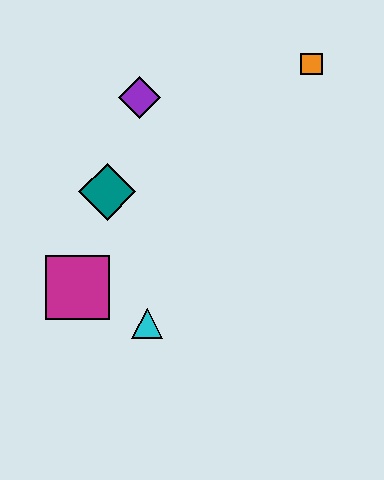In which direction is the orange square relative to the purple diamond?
The orange square is to the right of the purple diamond.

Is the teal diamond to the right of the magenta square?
Yes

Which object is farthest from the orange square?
The magenta square is farthest from the orange square.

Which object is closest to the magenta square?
The cyan triangle is closest to the magenta square.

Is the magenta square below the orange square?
Yes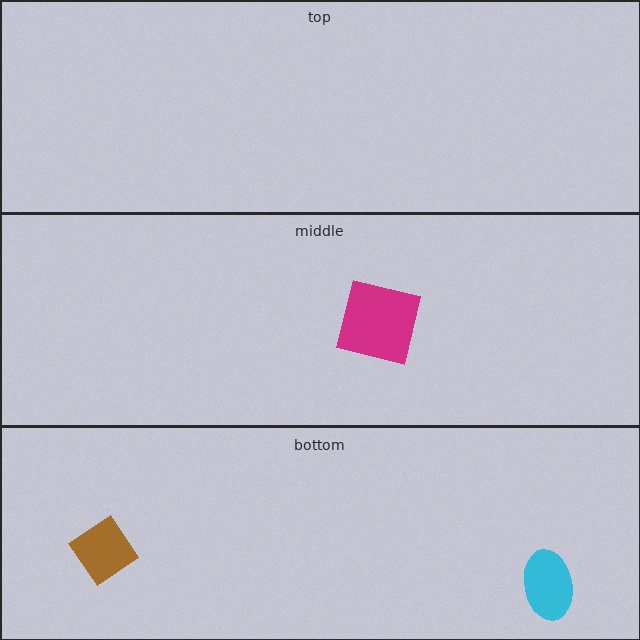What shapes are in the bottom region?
The brown diamond, the cyan ellipse.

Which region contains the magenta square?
The middle region.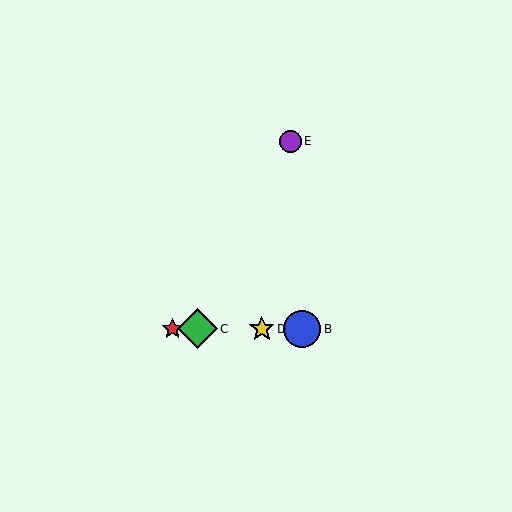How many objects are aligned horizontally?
4 objects (A, B, C, D) are aligned horizontally.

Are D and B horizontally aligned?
Yes, both are at y≈329.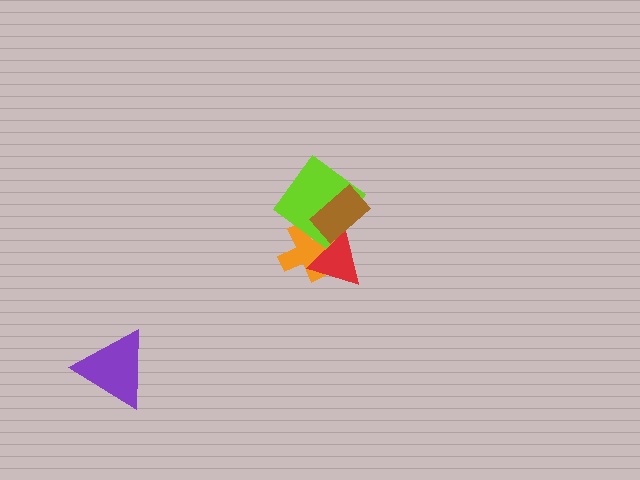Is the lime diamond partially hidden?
Yes, it is partially covered by another shape.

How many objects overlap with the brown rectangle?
3 objects overlap with the brown rectangle.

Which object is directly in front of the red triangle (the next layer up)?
The lime diamond is directly in front of the red triangle.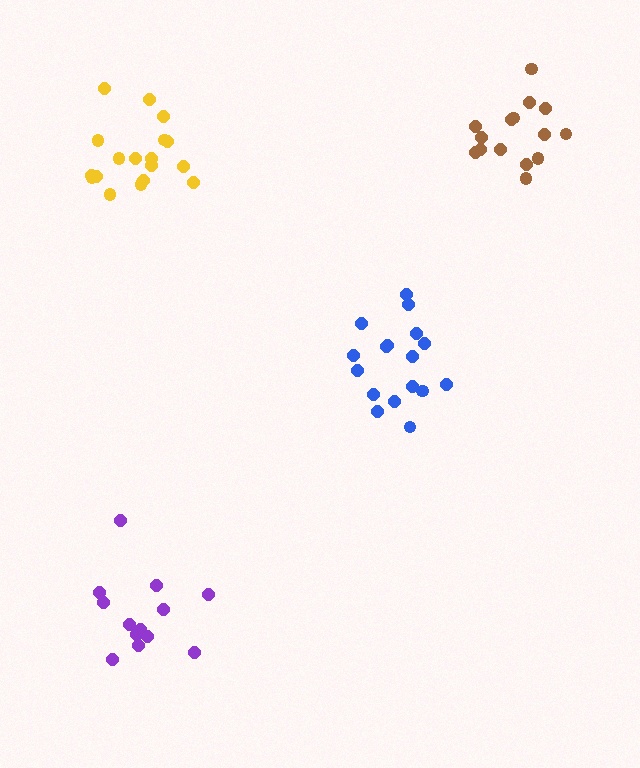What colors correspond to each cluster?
The clusters are colored: brown, purple, blue, yellow.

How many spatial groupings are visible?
There are 4 spatial groupings.